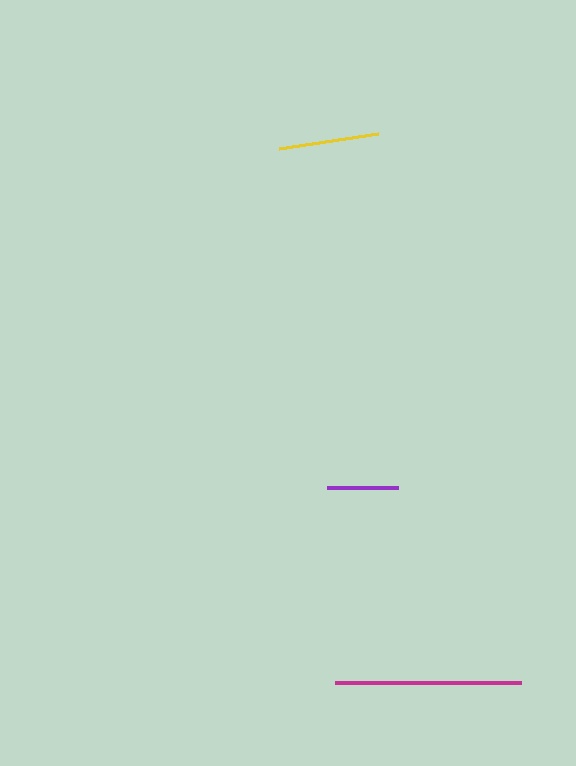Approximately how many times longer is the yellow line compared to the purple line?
The yellow line is approximately 1.4 times the length of the purple line.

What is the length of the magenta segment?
The magenta segment is approximately 186 pixels long.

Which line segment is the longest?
The magenta line is the longest at approximately 186 pixels.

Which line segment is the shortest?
The purple line is the shortest at approximately 71 pixels.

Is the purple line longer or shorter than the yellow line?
The yellow line is longer than the purple line.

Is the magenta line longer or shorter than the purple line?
The magenta line is longer than the purple line.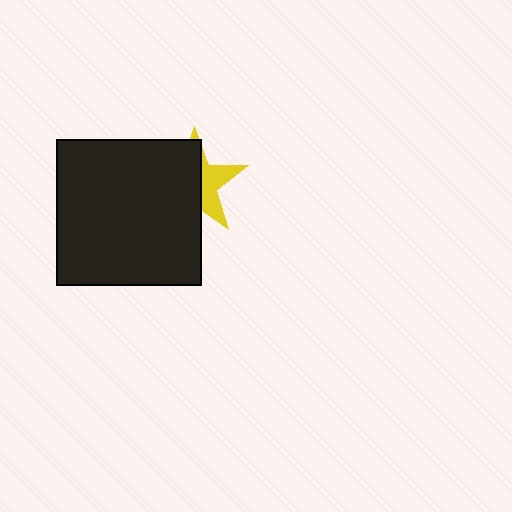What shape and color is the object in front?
The object in front is a black square.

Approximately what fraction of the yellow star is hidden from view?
Roughly 61% of the yellow star is hidden behind the black square.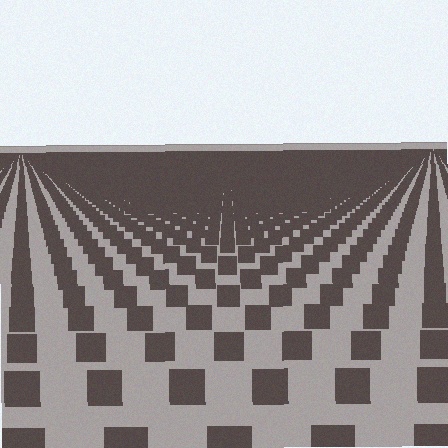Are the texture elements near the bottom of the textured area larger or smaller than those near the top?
Larger. Near the bottom, elements are closer to the viewer and appear at a bigger on-screen size.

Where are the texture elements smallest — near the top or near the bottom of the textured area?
Near the top.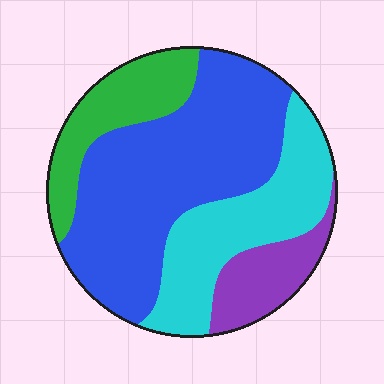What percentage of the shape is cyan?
Cyan covers about 25% of the shape.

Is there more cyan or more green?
Cyan.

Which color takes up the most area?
Blue, at roughly 45%.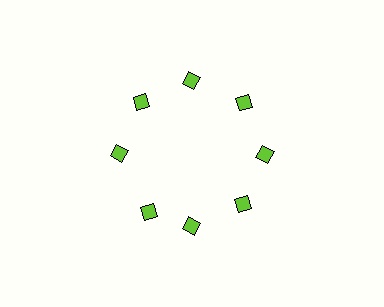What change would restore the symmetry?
The symmetry would be restored by rotating it back into even spacing with its neighbors so that all 8 diamonds sit at equal angles and equal distance from the center.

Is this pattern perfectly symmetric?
No. The 8 lime diamonds are arranged in a ring, but one element near the 8 o'clock position is rotated out of alignment along the ring, breaking the 8-fold rotational symmetry.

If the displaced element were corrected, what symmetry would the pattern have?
It would have 8-fold rotational symmetry — the pattern would map onto itself every 45 degrees.